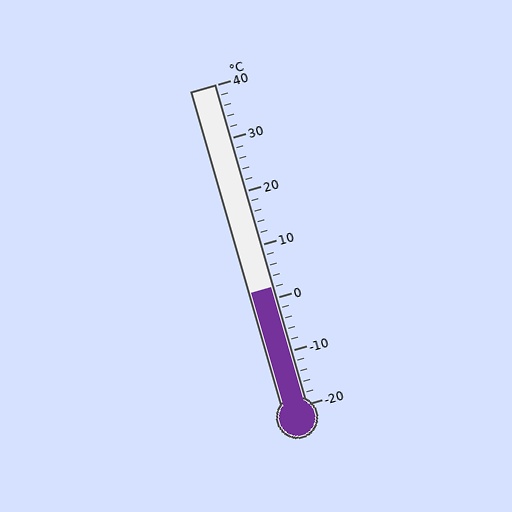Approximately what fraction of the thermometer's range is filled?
The thermometer is filled to approximately 35% of its range.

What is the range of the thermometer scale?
The thermometer scale ranges from -20°C to 40°C.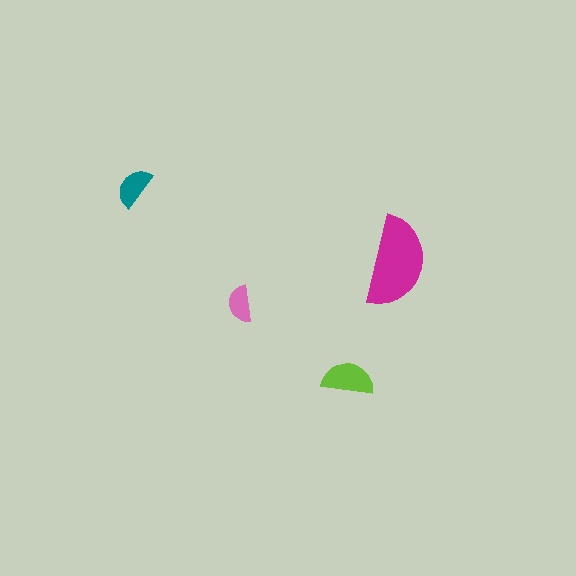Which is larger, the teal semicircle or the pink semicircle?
The teal one.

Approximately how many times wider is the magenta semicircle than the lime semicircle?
About 2 times wider.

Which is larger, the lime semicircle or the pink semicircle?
The lime one.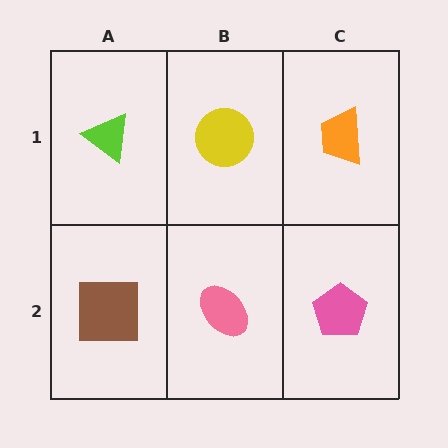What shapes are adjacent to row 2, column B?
A yellow circle (row 1, column B), a brown square (row 2, column A), a pink pentagon (row 2, column C).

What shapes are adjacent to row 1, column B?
A pink ellipse (row 2, column B), a lime triangle (row 1, column A), an orange trapezoid (row 1, column C).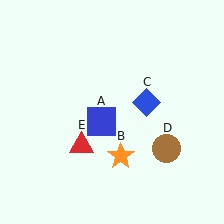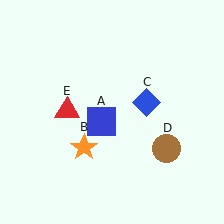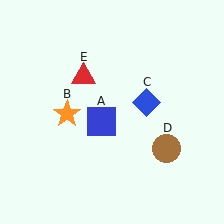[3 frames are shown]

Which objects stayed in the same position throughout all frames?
Blue square (object A) and blue diamond (object C) and brown circle (object D) remained stationary.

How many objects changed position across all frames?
2 objects changed position: orange star (object B), red triangle (object E).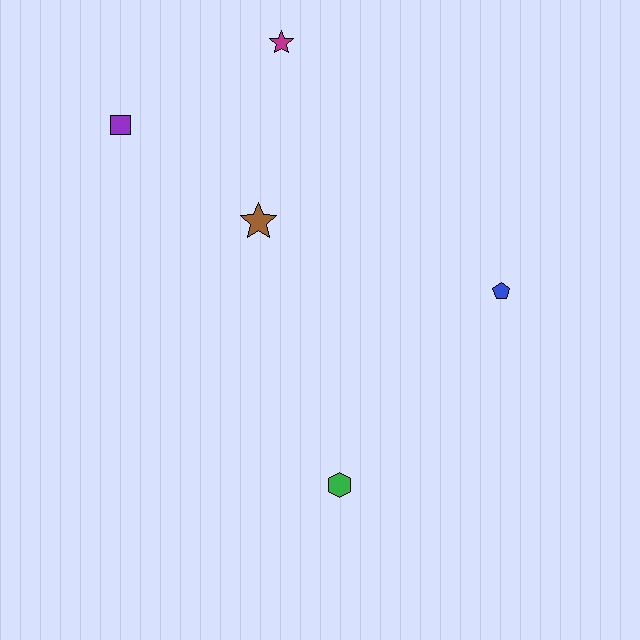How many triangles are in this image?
There are no triangles.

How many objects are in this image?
There are 5 objects.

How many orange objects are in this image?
There are no orange objects.